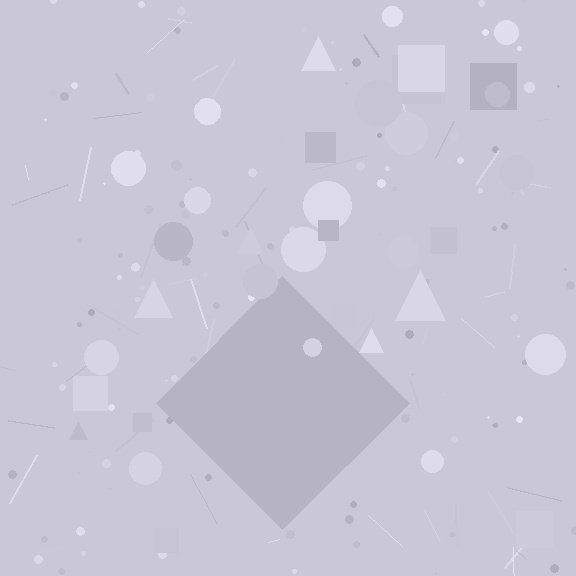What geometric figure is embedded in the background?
A diamond is embedded in the background.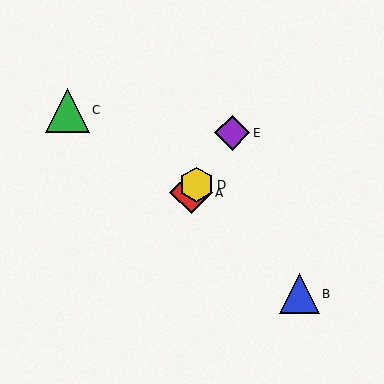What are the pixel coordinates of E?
Object E is at (232, 133).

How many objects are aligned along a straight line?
3 objects (A, D, E) are aligned along a straight line.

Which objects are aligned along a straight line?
Objects A, D, E are aligned along a straight line.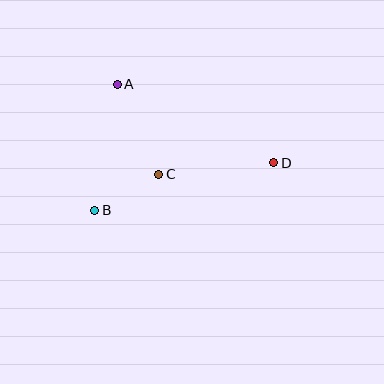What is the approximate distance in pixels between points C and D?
The distance between C and D is approximately 116 pixels.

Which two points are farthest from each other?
Points B and D are farthest from each other.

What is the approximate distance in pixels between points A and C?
The distance between A and C is approximately 99 pixels.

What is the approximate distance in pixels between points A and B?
The distance between A and B is approximately 128 pixels.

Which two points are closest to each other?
Points B and C are closest to each other.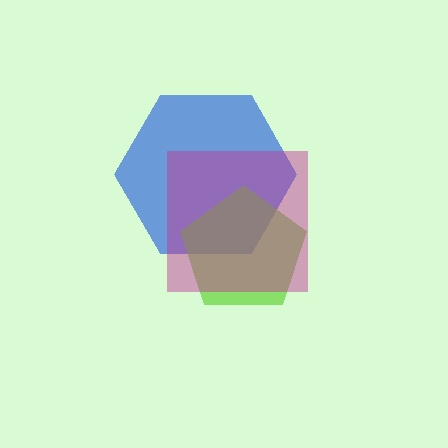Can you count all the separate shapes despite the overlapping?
Yes, there are 3 separate shapes.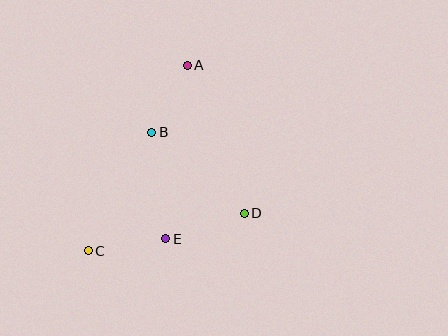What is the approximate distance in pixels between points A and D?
The distance between A and D is approximately 159 pixels.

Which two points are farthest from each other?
Points A and C are farthest from each other.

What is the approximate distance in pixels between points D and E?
The distance between D and E is approximately 83 pixels.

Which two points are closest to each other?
Points A and B are closest to each other.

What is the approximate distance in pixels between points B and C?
The distance between B and C is approximately 134 pixels.